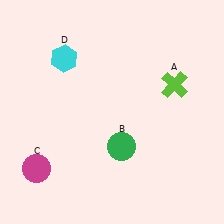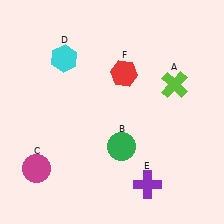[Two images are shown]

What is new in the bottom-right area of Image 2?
A purple cross (E) was added in the bottom-right area of Image 2.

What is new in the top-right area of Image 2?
A red hexagon (F) was added in the top-right area of Image 2.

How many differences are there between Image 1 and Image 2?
There are 2 differences between the two images.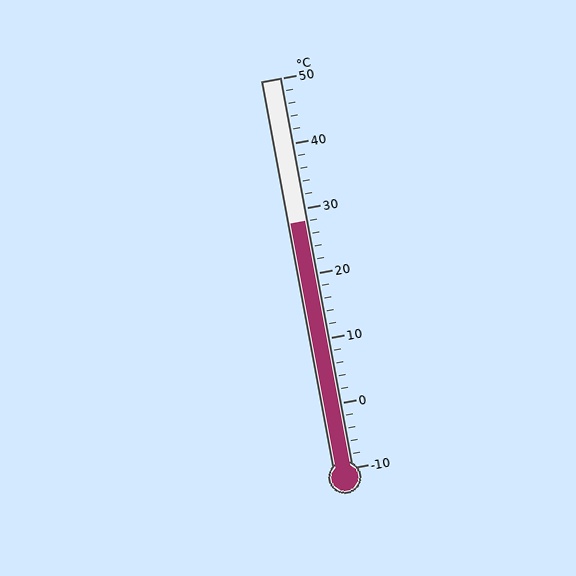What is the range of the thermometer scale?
The thermometer scale ranges from -10°C to 50°C.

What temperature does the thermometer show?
The thermometer shows approximately 28°C.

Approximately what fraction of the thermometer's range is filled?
The thermometer is filled to approximately 65% of its range.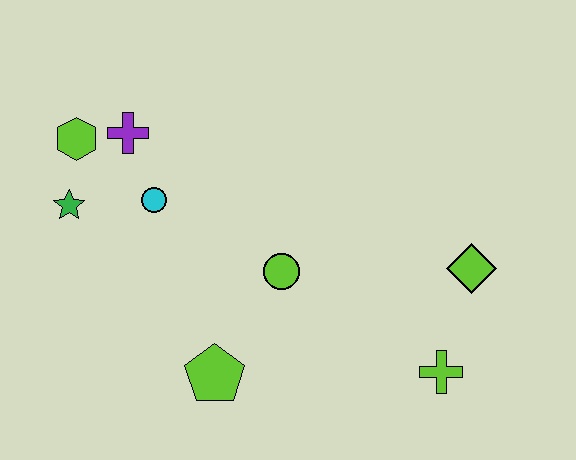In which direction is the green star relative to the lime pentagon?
The green star is above the lime pentagon.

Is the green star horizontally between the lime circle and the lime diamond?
No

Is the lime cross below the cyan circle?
Yes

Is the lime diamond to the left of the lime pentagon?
No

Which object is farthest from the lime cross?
The lime hexagon is farthest from the lime cross.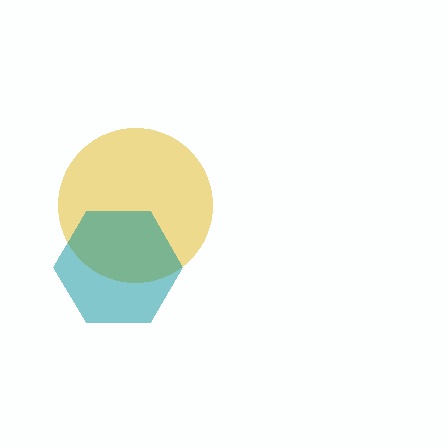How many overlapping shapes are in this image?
There are 2 overlapping shapes in the image.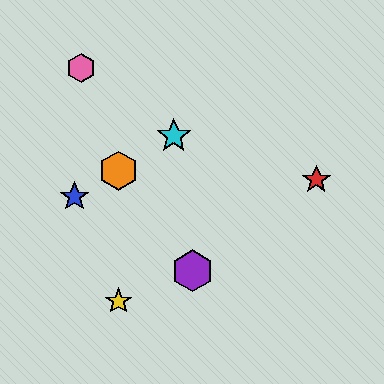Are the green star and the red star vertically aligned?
No, the green star is at x≈118 and the red star is at x≈316.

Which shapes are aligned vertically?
The green star, the yellow star, the orange hexagon are aligned vertically.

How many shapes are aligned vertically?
3 shapes (the green star, the yellow star, the orange hexagon) are aligned vertically.